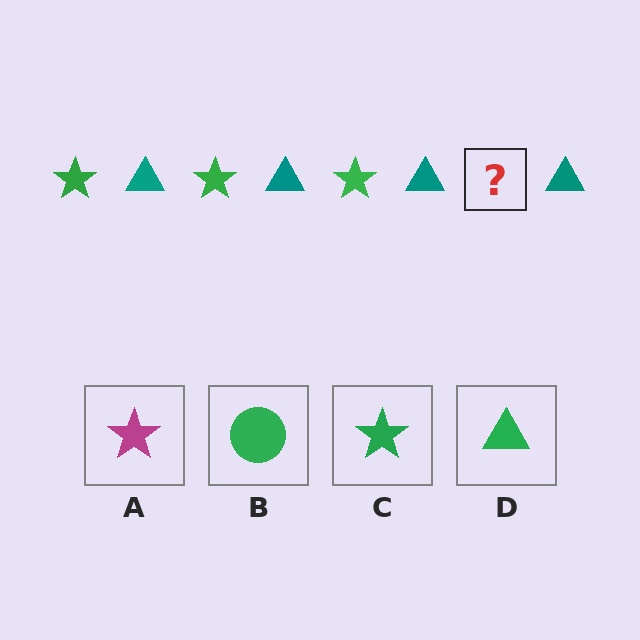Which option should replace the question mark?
Option C.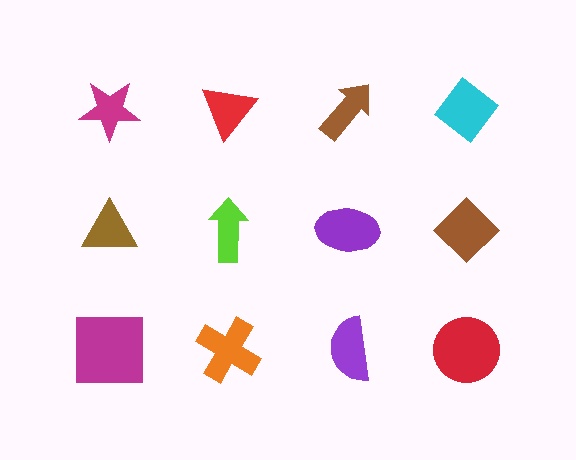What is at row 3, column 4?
A red circle.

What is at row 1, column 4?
A cyan diamond.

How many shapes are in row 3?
4 shapes.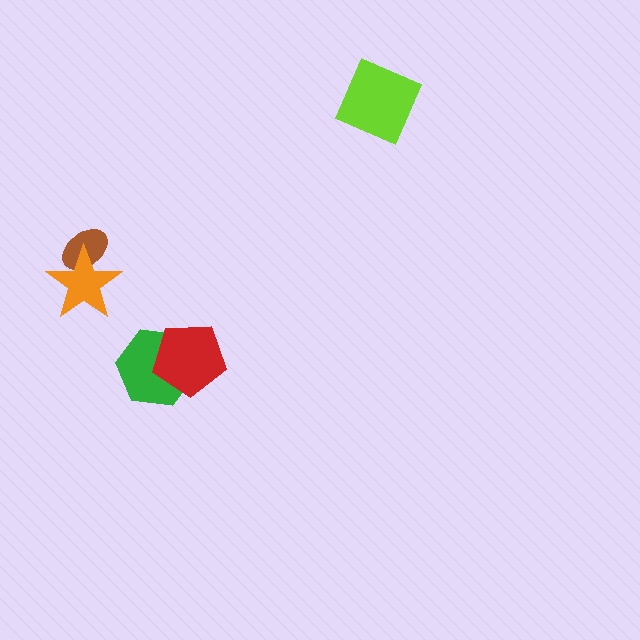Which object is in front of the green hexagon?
The red pentagon is in front of the green hexagon.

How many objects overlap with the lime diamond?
0 objects overlap with the lime diamond.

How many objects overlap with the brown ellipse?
1 object overlaps with the brown ellipse.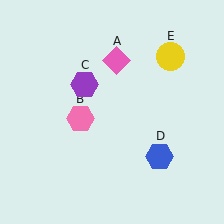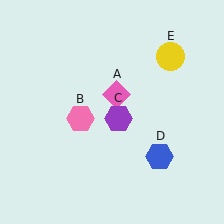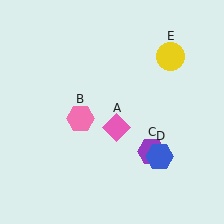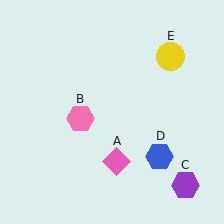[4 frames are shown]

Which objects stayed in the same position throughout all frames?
Pink hexagon (object B) and blue hexagon (object D) and yellow circle (object E) remained stationary.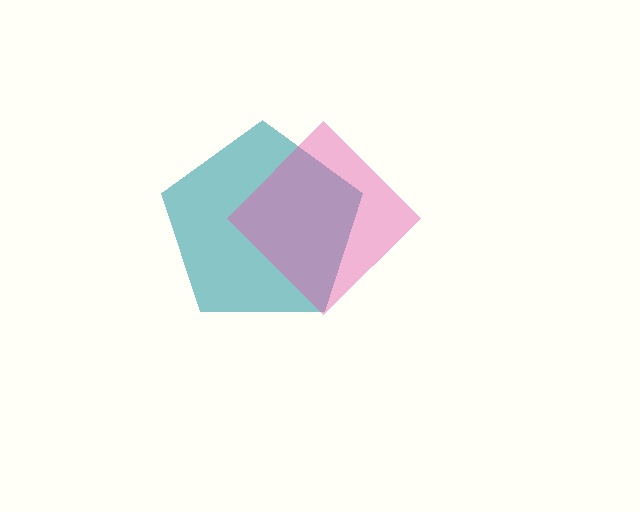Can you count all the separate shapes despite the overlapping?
Yes, there are 2 separate shapes.